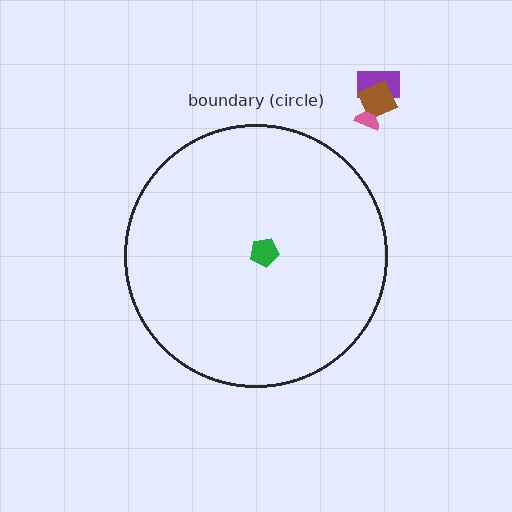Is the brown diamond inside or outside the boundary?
Outside.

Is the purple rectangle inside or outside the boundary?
Outside.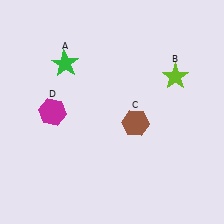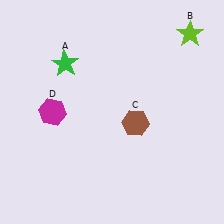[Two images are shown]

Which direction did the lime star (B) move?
The lime star (B) moved up.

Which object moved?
The lime star (B) moved up.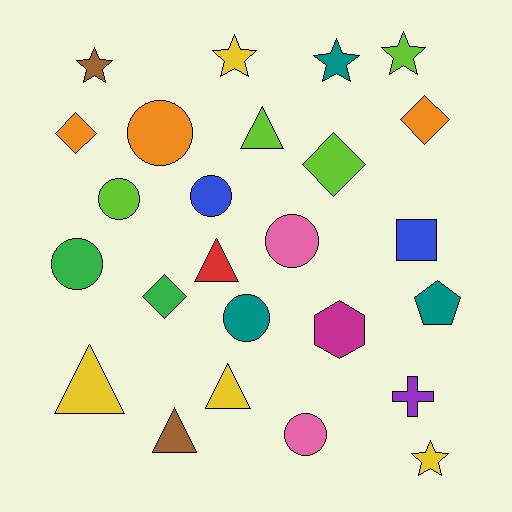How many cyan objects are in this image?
There are no cyan objects.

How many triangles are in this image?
There are 5 triangles.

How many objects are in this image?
There are 25 objects.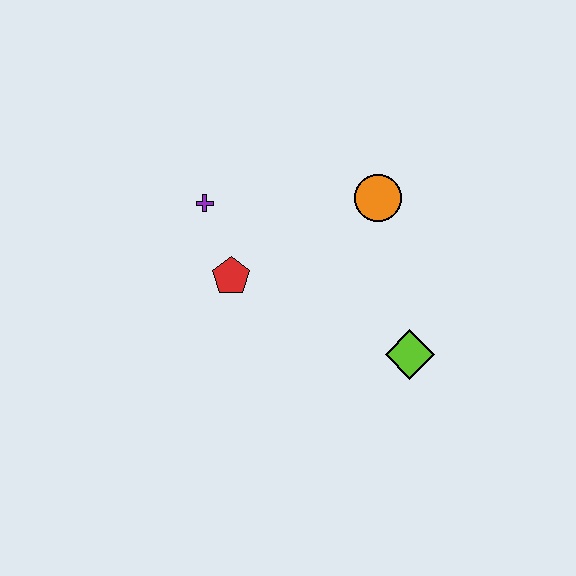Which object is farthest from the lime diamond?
The purple cross is farthest from the lime diamond.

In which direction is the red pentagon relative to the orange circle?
The red pentagon is to the left of the orange circle.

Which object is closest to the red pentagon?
The purple cross is closest to the red pentagon.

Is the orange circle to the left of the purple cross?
No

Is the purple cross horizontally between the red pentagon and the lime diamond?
No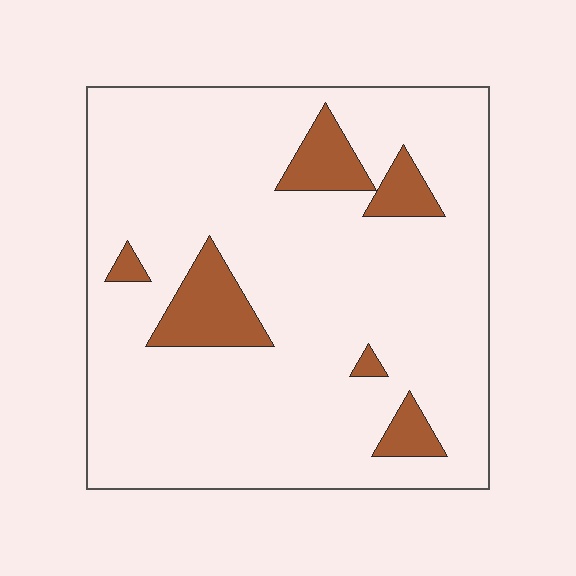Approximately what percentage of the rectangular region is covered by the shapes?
Approximately 10%.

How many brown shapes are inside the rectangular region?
6.